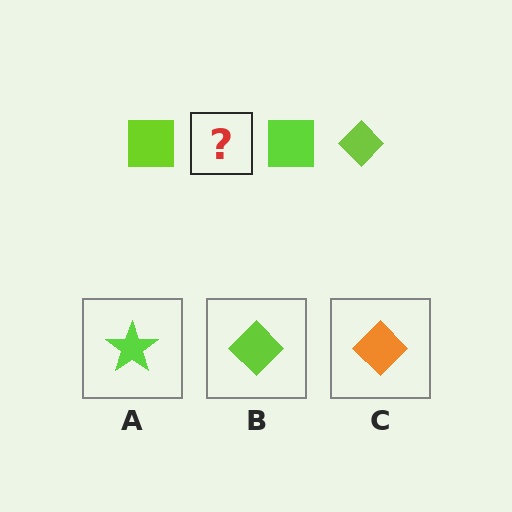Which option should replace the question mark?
Option B.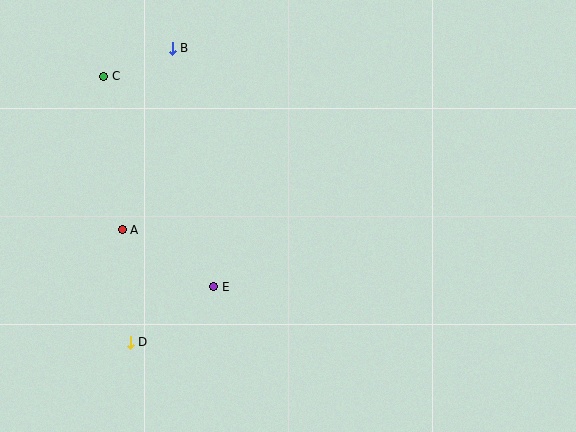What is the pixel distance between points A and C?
The distance between A and C is 154 pixels.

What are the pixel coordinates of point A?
Point A is at (122, 230).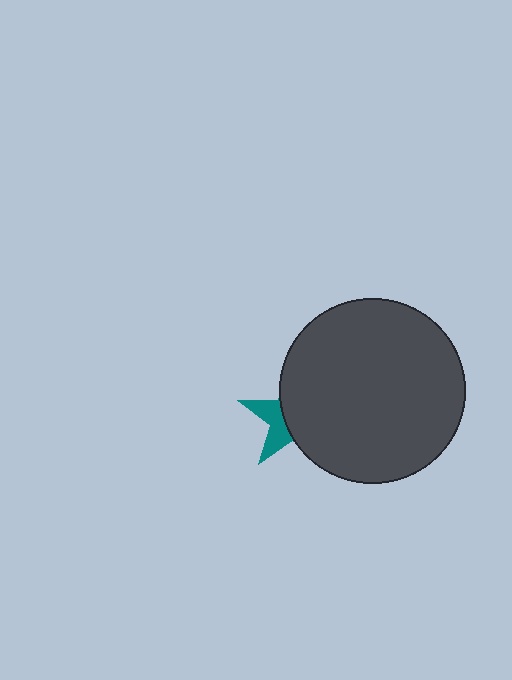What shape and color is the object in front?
The object in front is a dark gray circle.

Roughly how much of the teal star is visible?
A small part of it is visible (roughly 35%).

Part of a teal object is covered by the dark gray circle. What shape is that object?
It is a star.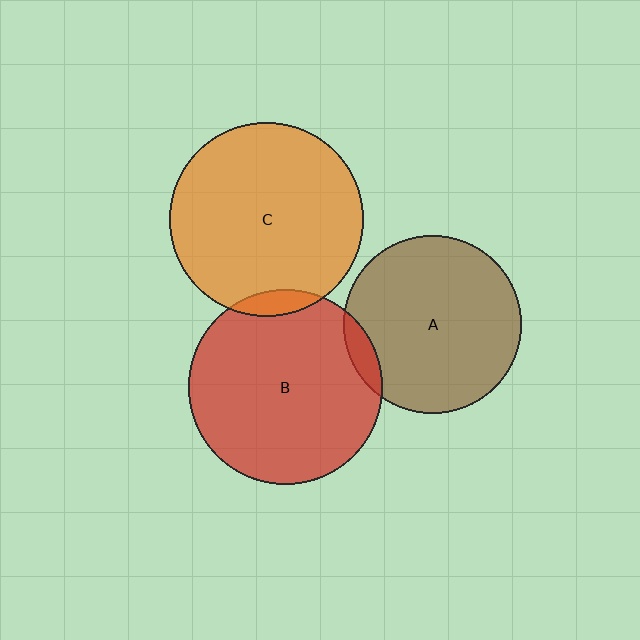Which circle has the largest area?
Circle B (red).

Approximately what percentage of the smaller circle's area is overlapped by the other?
Approximately 5%.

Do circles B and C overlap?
Yes.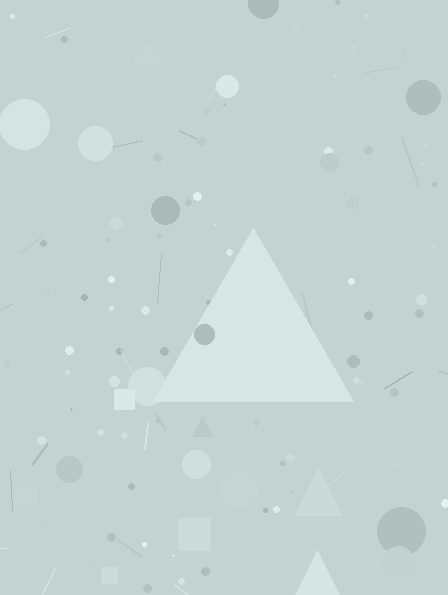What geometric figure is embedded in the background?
A triangle is embedded in the background.